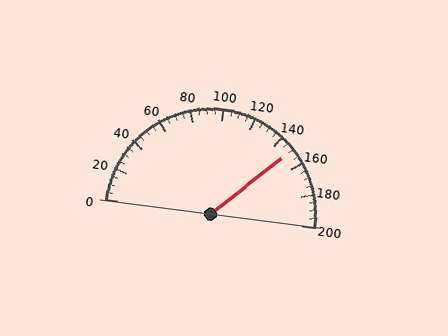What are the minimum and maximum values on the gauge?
The gauge ranges from 0 to 200.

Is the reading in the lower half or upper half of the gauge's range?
The reading is in the upper half of the range (0 to 200).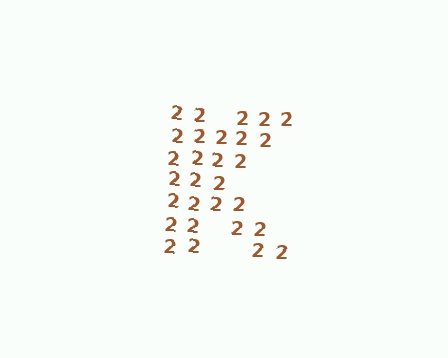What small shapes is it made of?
It is made of small digit 2's.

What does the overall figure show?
The overall figure shows the letter K.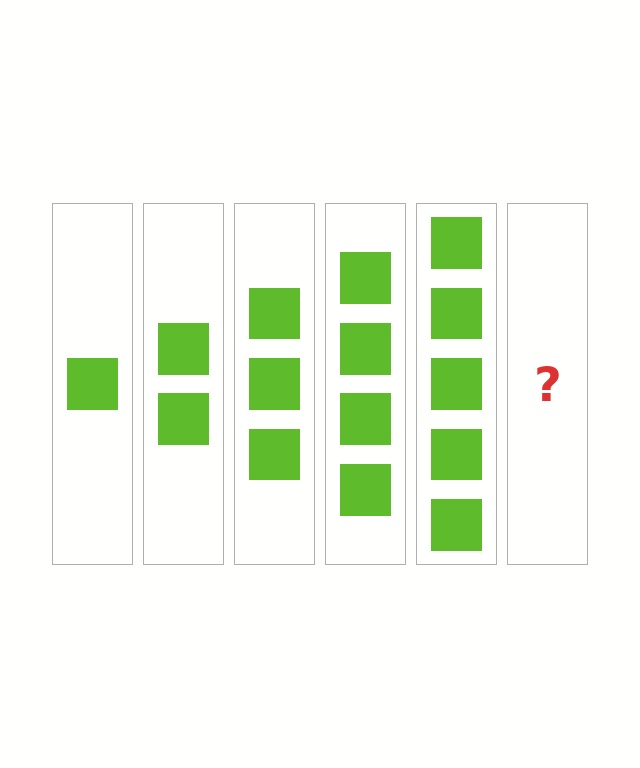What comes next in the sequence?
The next element should be 6 squares.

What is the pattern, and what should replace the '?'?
The pattern is that each step adds one more square. The '?' should be 6 squares.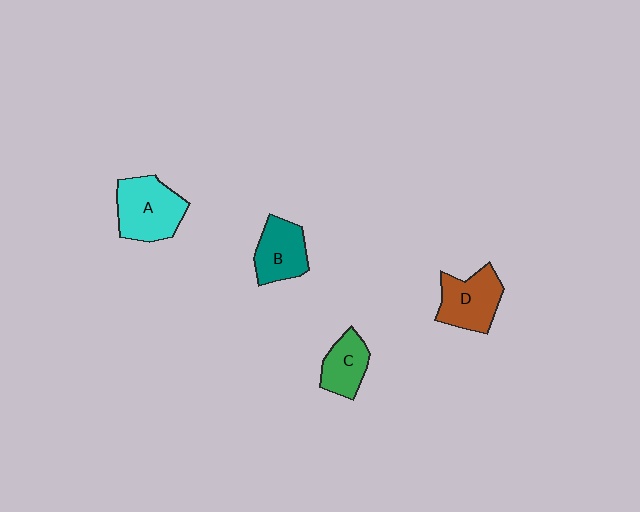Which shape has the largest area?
Shape A (cyan).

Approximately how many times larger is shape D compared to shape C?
Approximately 1.4 times.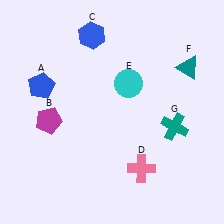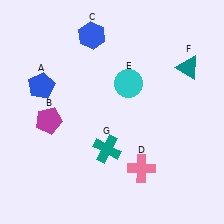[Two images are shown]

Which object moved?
The teal cross (G) moved left.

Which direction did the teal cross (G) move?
The teal cross (G) moved left.